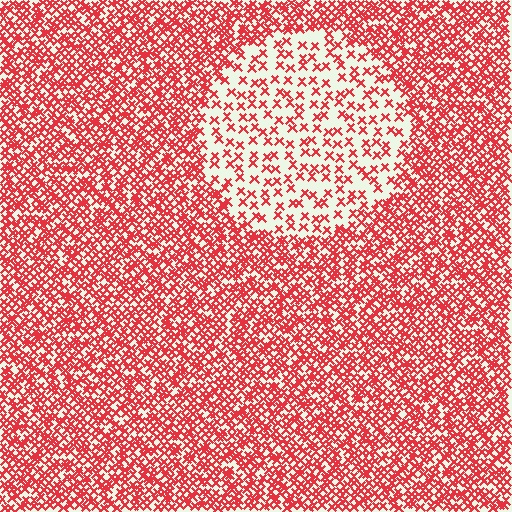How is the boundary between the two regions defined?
The boundary is defined by a change in element density (approximately 2.6x ratio). All elements are the same color, size, and shape.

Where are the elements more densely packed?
The elements are more densely packed outside the circle boundary.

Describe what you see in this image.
The image contains small red elements arranged at two different densities. A circle-shaped region is visible where the elements are less densely packed than the surrounding area.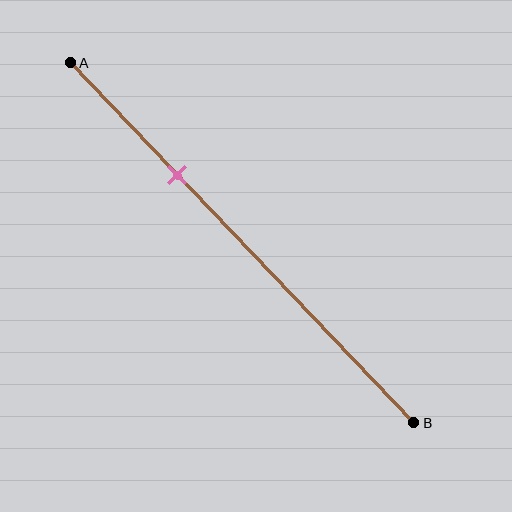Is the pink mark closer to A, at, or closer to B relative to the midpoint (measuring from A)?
The pink mark is closer to point A than the midpoint of segment AB.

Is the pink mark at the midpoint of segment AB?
No, the mark is at about 30% from A, not at the 50% midpoint.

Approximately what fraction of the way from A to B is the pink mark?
The pink mark is approximately 30% of the way from A to B.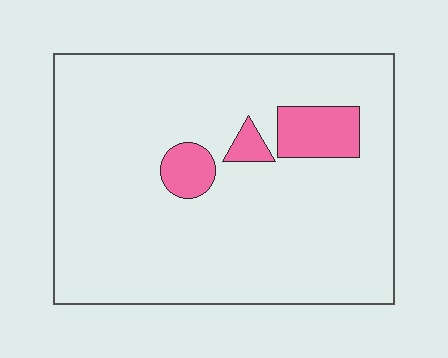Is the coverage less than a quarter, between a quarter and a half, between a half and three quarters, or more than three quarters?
Less than a quarter.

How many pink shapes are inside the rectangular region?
3.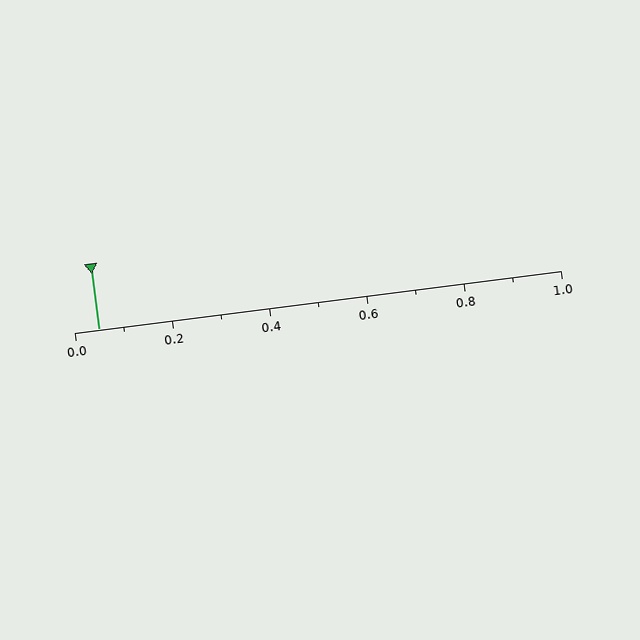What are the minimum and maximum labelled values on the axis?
The axis runs from 0.0 to 1.0.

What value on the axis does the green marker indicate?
The marker indicates approximately 0.05.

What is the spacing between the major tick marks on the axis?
The major ticks are spaced 0.2 apart.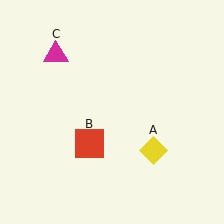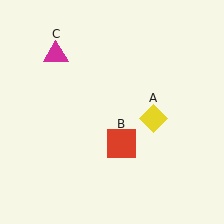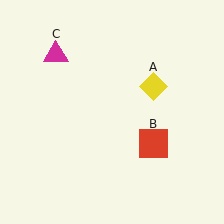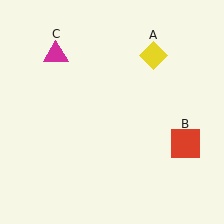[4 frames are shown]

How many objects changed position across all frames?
2 objects changed position: yellow diamond (object A), red square (object B).